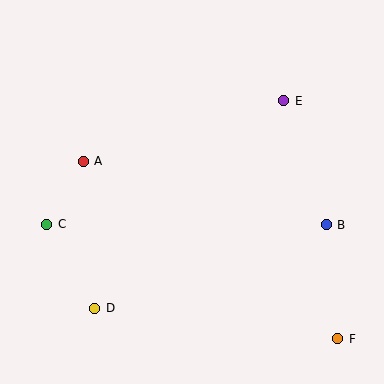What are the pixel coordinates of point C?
Point C is at (47, 224).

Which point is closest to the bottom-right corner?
Point F is closest to the bottom-right corner.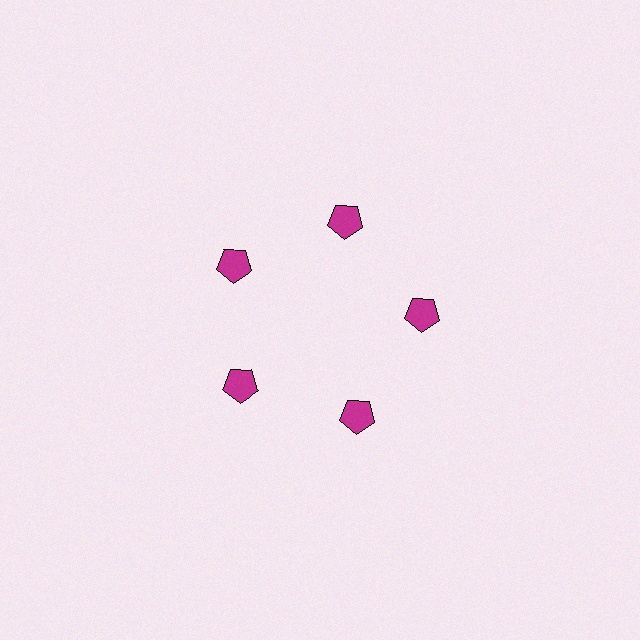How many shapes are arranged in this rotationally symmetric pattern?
There are 5 shapes, arranged in 5 groups of 1.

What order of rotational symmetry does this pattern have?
This pattern has 5-fold rotational symmetry.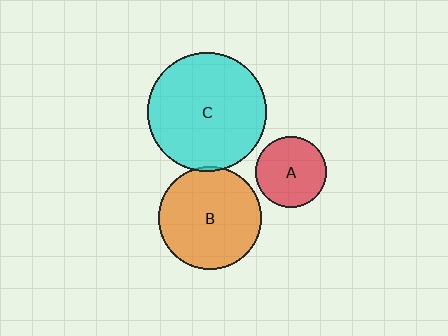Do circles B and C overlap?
Yes.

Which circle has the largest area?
Circle C (cyan).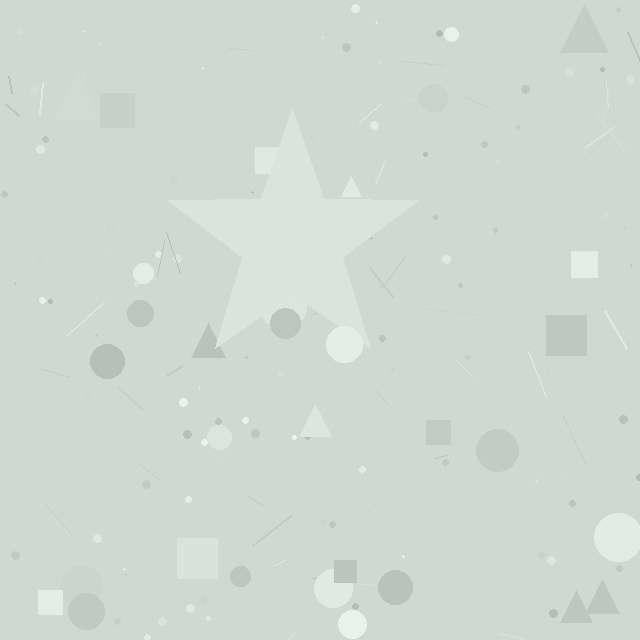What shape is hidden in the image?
A star is hidden in the image.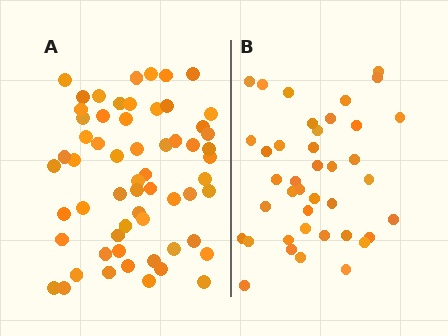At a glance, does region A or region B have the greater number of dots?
Region A (the left region) has more dots.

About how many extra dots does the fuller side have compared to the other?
Region A has approximately 20 more dots than region B.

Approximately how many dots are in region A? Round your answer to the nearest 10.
About 60 dots.